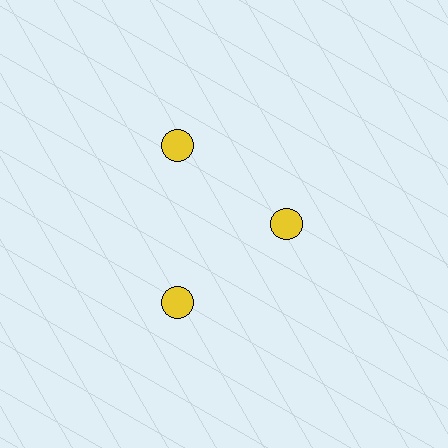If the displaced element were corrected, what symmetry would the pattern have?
It would have 3-fold rotational symmetry — the pattern would map onto itself every 120 degrees.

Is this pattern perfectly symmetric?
No. The 3 yellow circles are arranged in a ring, but one element near the 3 o'clock position is pulled inward toward the center, breaking the 3-fold rotational symmetry.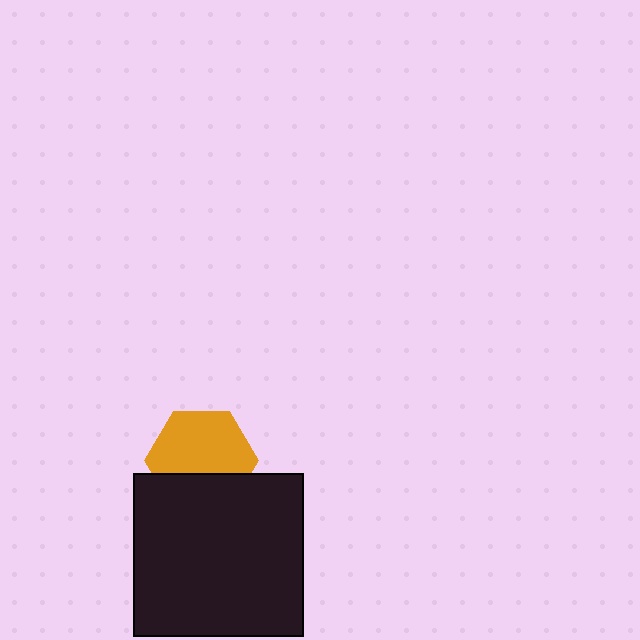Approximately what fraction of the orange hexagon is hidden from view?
Roughly 33% of the orange hexagon is hidden behind the black rectangle.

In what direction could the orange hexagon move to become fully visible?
The orange hexagon could move up. That would shift it out from behind the black rectangle entirely.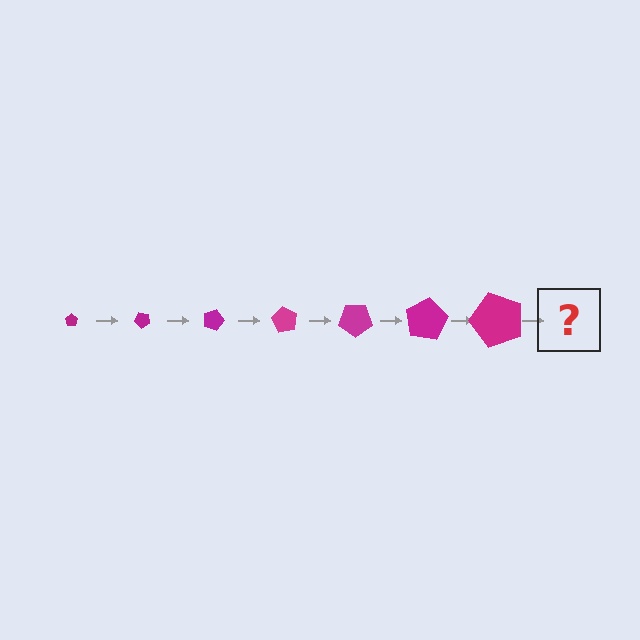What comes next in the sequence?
The next element should be a pentagon, larger than the previous one and rotated 315 degrees from the start.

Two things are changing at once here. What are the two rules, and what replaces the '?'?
The two rules are that the pentagon grows larger each step and it rotates 45 degrees each step. The '?' should be a pentagon, larger than the previous one and rotated 315 degrees from the start.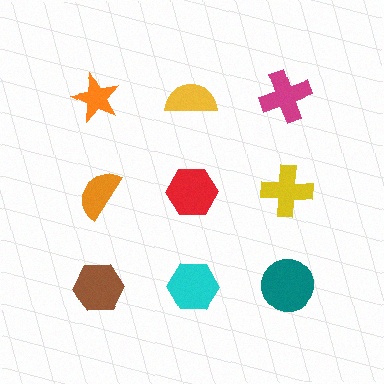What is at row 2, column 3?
A yellow cross.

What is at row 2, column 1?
An orange semicircle.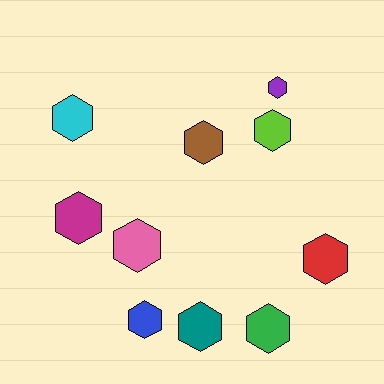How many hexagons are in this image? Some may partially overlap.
There are 10 hexagons.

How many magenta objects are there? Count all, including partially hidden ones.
There is 1 magenta object.